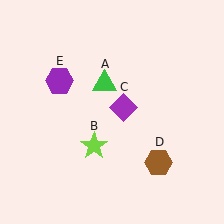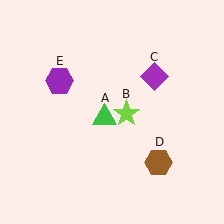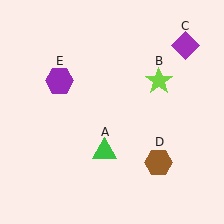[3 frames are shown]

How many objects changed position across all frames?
3 objects changed position: green triangle (object A), lime star (object B), purple diamond (object C).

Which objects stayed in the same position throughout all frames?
Brown hexagon (object D) and purple hexagon (object E) remained stationary.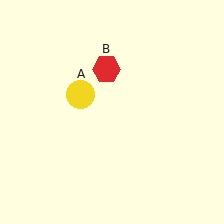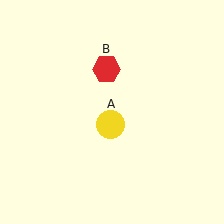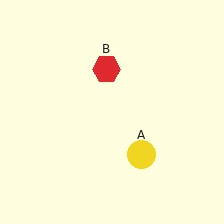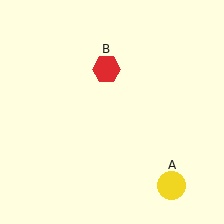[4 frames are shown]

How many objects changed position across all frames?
1 object changed position: yellow circle (object A).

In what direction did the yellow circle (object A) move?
The yellow circle (object A) moved down and to the right.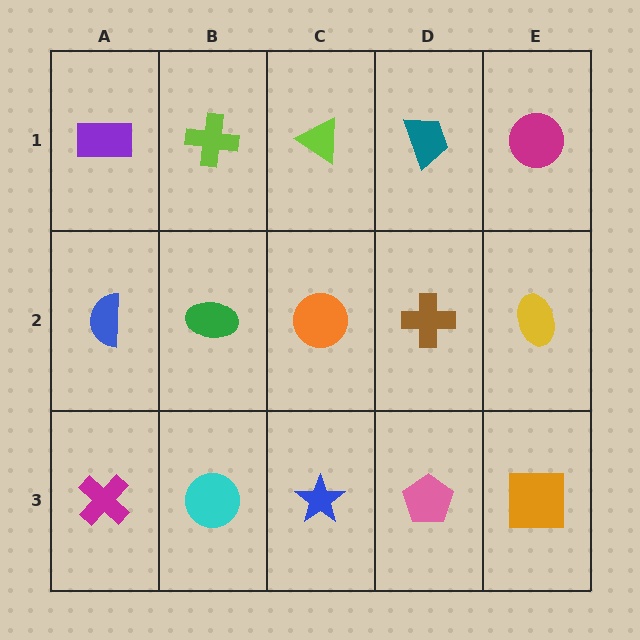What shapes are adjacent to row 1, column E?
A yellow ellipse (row 2, column E), a teal trapezoid (row 1, column D).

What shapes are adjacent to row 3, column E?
A yellow ellipse (row 2, column E), a pink pentagon (row 3, column D).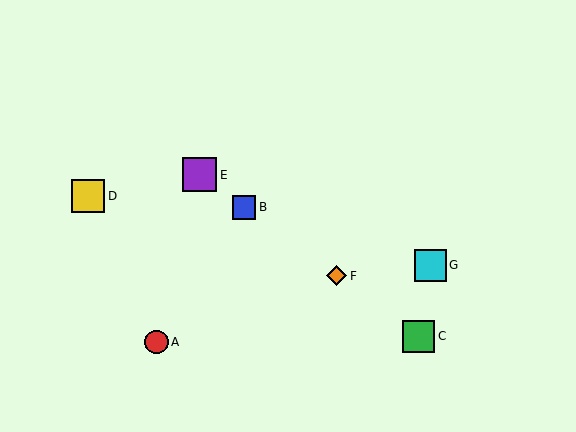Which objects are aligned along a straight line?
Objects B, C, E, F are aligned along a straight line.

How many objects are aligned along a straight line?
4 objects (B, C, E, F) are aligned along a straight line.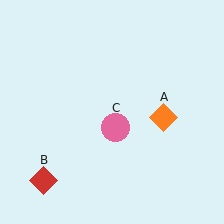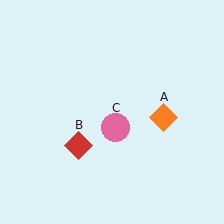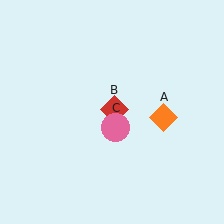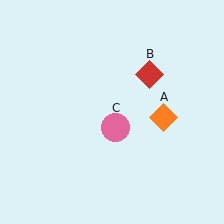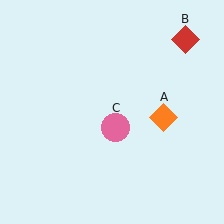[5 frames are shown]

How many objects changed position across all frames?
1 object changed position: red diamond (object B).